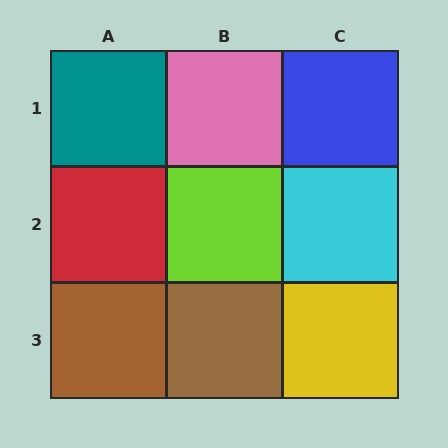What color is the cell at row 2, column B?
Lime.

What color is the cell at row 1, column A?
Teal.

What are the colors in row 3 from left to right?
Brown, brown, yellow.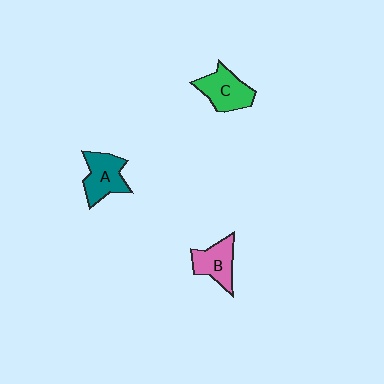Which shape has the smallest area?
Shape B (pink).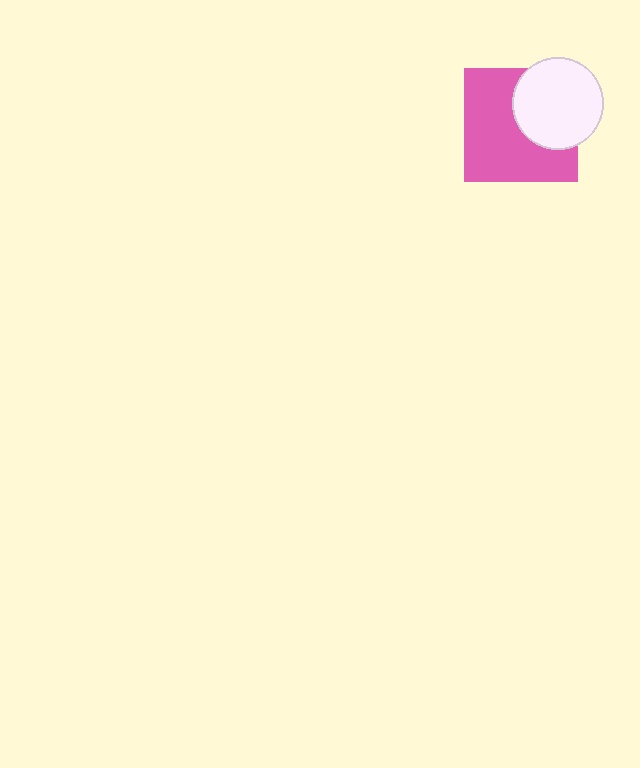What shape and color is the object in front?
The object in front is a white circle.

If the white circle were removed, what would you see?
You would see the complete pink square.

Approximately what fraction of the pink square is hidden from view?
Roughly 36% of the pink square is hidden behind the white circle.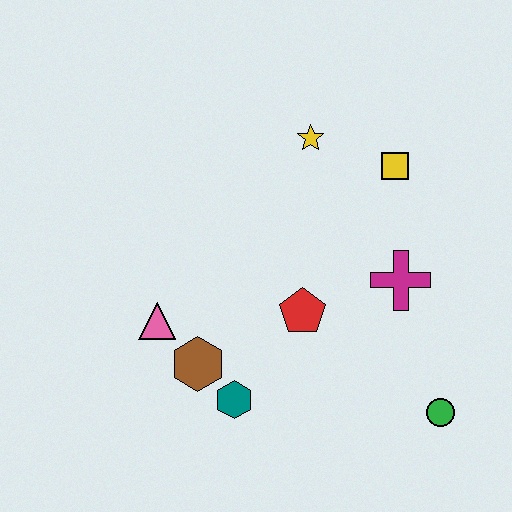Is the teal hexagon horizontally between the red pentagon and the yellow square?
No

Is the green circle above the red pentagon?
No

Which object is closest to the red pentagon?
The magenta cross is closest to the red pentagon.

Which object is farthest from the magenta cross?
The pink triangle is farthest from the magenta cross.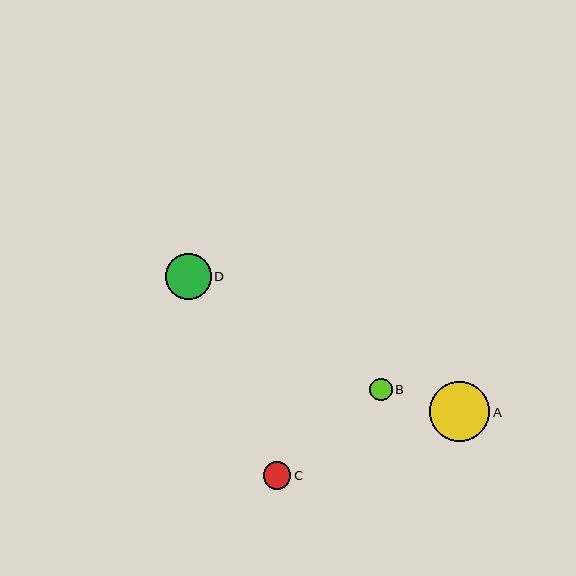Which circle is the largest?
Circle A is the largest with a size of approximately 60 pixels.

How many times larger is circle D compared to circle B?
Circle D is approximately 2.0 times the size of circle B.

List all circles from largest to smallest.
From largest to smallest: A, D, C, B.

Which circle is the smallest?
Circle B is the smallest with a size of approximately 22 pixels.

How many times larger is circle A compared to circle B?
Circle A is approximately 2.7 times the size of circle B.